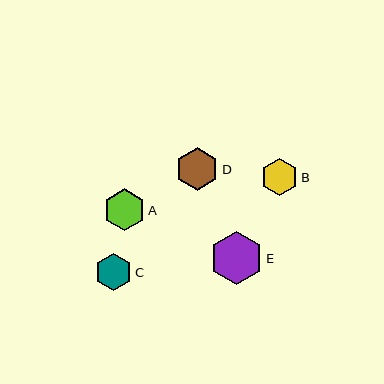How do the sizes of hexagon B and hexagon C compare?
Hexagon B and hexagon C are approximately the same size.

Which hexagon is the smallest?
Hexagon C is the smallest with a size of approximately 37 pixels.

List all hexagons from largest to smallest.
From largest to smallest: E, D, A, B, C.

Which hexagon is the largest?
Hexagon E is the largest with a size of approximately 53 pixels.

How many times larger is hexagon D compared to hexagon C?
Hexagon D is approximately 1.2 times the size of hexagon C.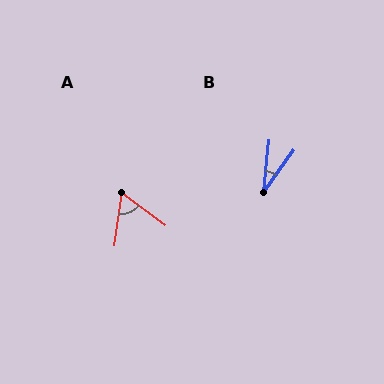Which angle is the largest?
A, at approximately 61 degrees.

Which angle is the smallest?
B, at approximately 30 degrees.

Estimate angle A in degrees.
Approximately 61 degrees.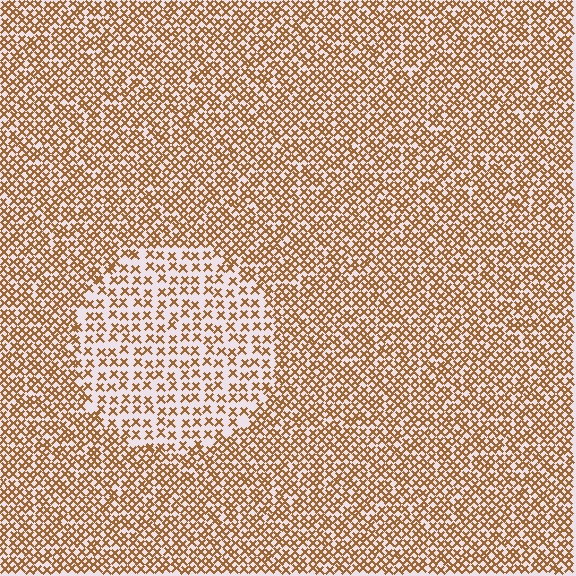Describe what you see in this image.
The image contains small brown elements arranged at two different densities. A circle-shaped region is visible where the elements are less densely packed than the surrounding area.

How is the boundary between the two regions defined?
The boundary is defined by a change in element density (approximately 1.9x ratio). All elements are the same color, size, and shape.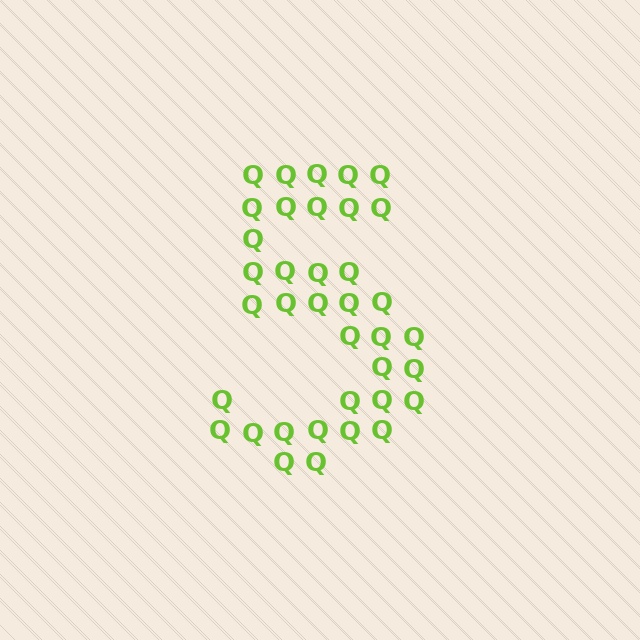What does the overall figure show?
The overall figure shows the digit 5.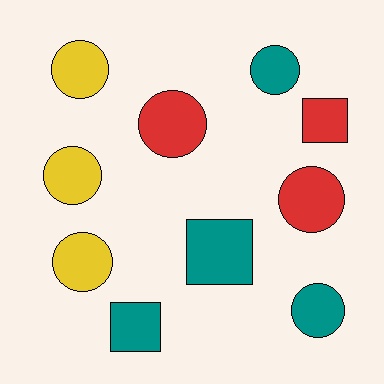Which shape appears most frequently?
Circle, with 7 objects.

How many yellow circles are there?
There are 3 yellow circles.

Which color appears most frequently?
Teal, with 4 objects.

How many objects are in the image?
There are 10 objects.